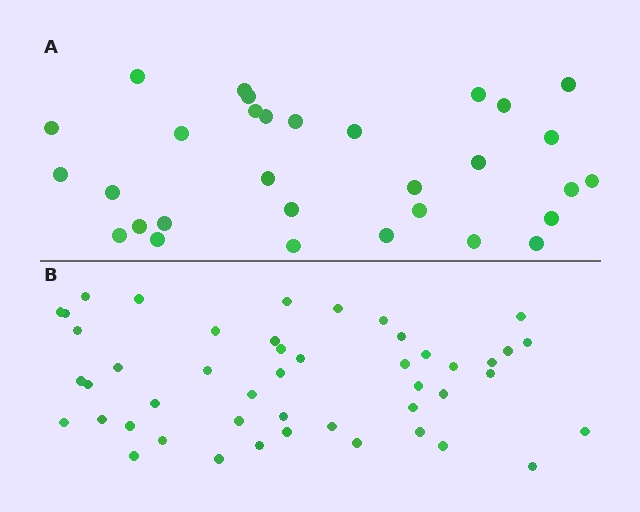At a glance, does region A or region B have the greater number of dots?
Region B (the bottom region) has more dots.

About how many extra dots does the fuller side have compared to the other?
Region B has approximately 15 more dots than region A.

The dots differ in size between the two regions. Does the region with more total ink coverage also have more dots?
No. Region A has more total ink coverage because its dots are larger, but region B actually contains more individual dots. Total area can be misleading — the number of items is what matters here.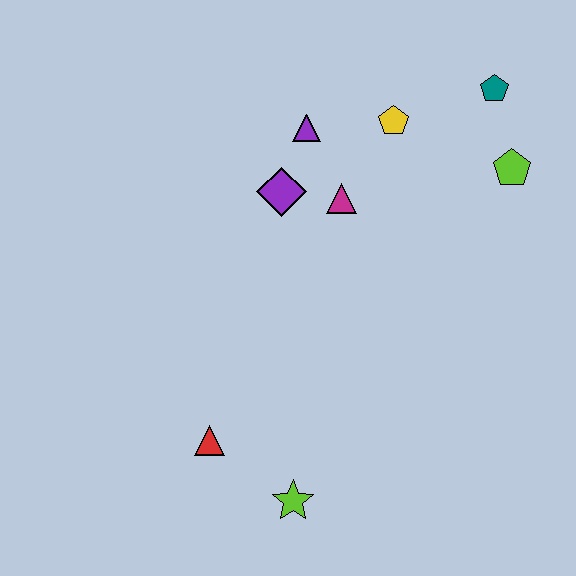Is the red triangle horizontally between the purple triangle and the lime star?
No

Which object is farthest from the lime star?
The teal pentagon is farthest from the lime star.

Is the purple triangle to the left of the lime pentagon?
Yes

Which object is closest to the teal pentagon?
The lime pentagon is closest to the teal pentagon.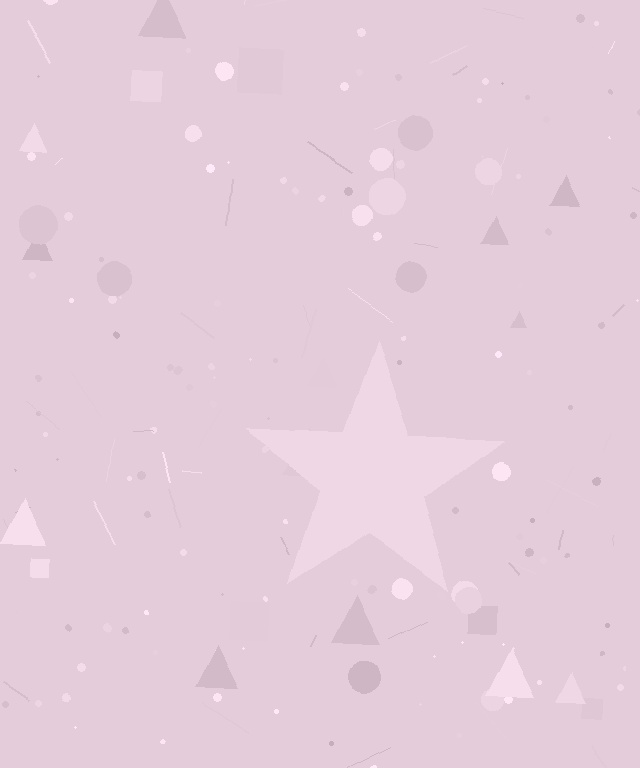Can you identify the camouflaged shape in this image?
The camouflaged shape is a star.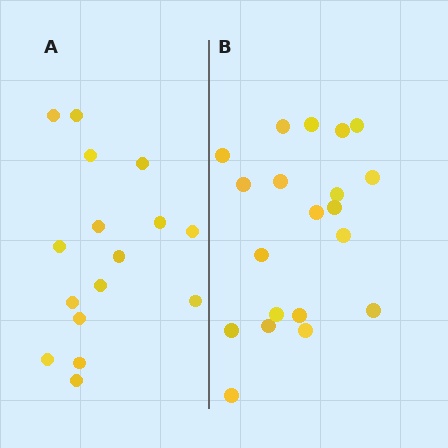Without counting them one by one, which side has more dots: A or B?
Region B (the right region) has more dots.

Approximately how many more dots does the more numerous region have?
Region B has about 4 more dots than region A.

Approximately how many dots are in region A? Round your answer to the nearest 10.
About 20 dots. (The exact count is 16, which rounds to 20.)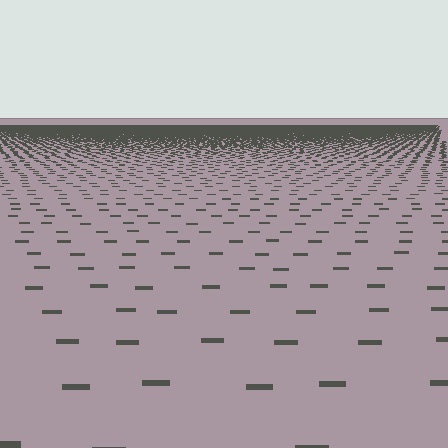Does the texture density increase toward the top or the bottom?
Density increases toward the top.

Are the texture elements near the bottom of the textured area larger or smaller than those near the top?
Larger. Near the bottom, elements are closer to the viewer and appear at a bigger on-screen size.